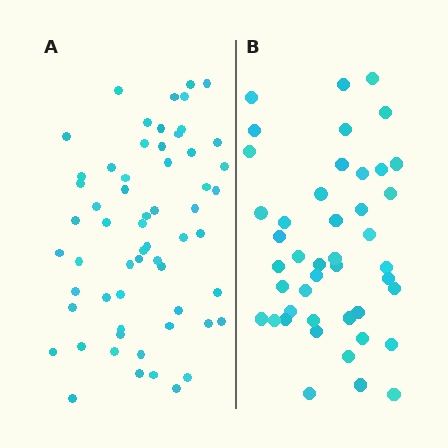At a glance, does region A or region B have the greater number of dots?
Region A (the left region) has more dots.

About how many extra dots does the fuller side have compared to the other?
Region A has approximately 15 more dots than region B.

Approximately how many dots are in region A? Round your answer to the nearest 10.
About 60 dots.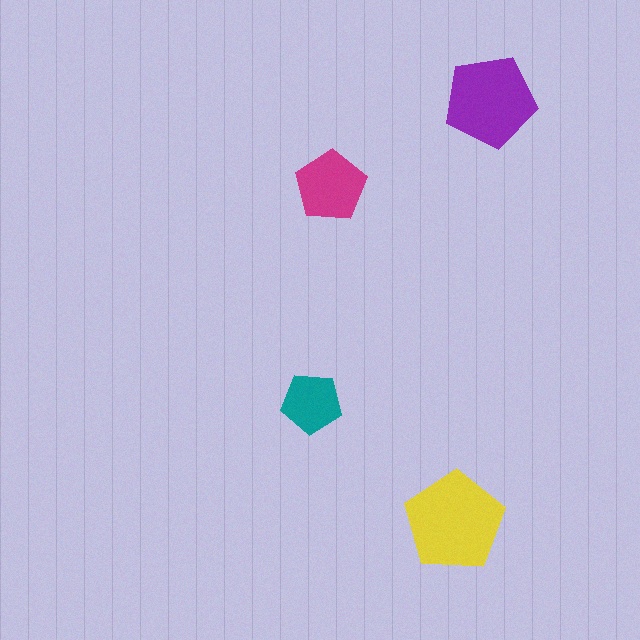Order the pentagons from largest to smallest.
the yellow one, the purple one, the magenta one, the teal one.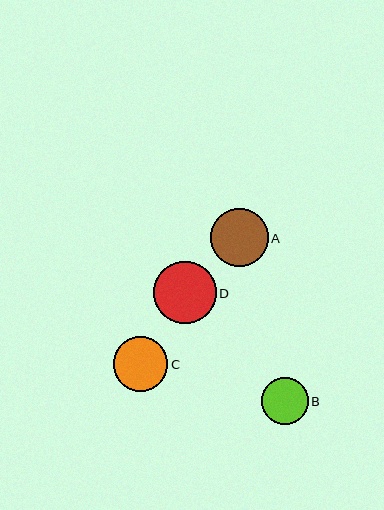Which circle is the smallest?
Circle B is the smallest with a size of approximately 47 pixels.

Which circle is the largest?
Circle D is the largest with a size of approximately 63 pixels.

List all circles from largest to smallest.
From largest to smallest: D, A, C, B.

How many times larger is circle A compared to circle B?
Circle A is approximately 1.2 times the size of circle B.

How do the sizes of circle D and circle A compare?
Circle D and circle A are approximately the same size.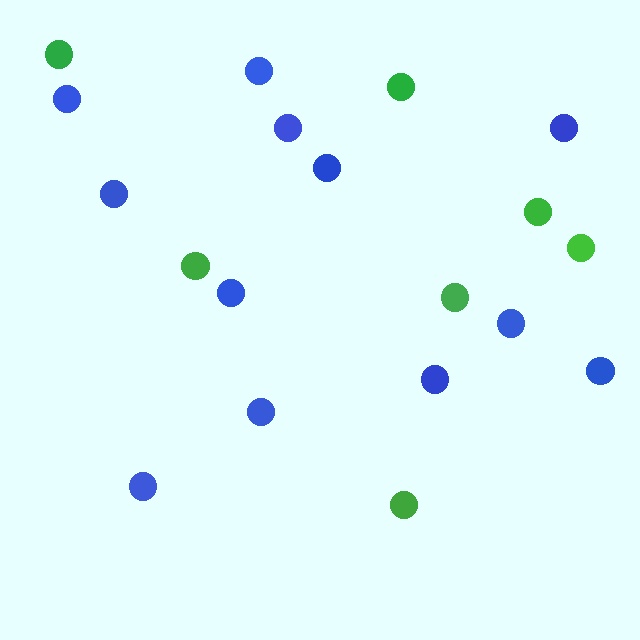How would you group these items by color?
There are 2 groups: one group of blue circles (12) and one group of green circles (7).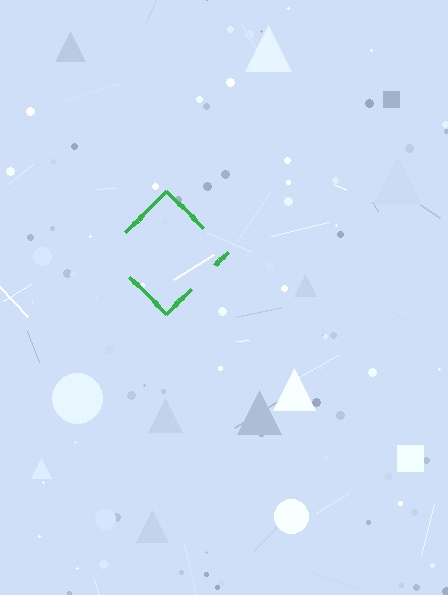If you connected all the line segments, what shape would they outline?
They would outline a diamond.